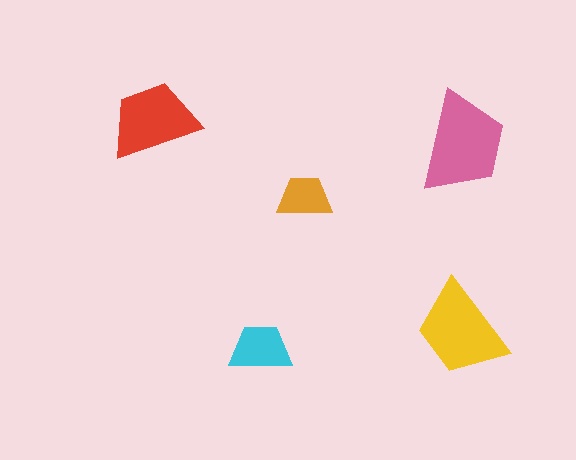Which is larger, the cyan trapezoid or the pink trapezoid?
The pink one.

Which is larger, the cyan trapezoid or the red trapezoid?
The red one.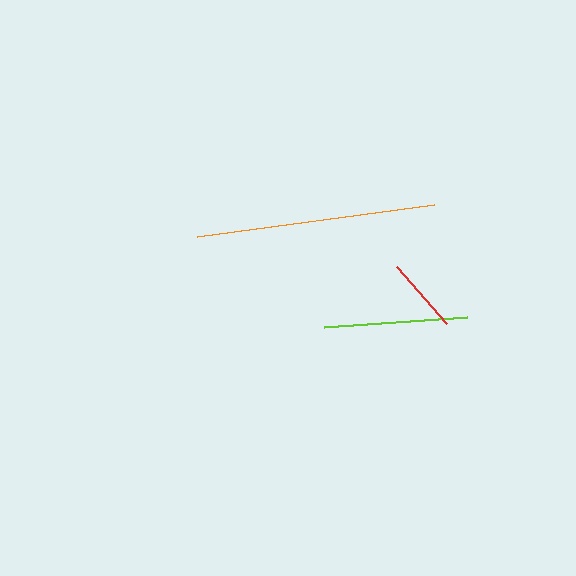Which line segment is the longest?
The orange line is the longest at approximately 239 pixels.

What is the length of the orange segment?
The orange segment is approximately 239 pixels long.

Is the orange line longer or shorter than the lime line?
The orange line is longer than the lime line.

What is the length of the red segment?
The red segment is approximately 76 pixels long.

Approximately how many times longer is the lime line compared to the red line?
The lime line is approximately 1.9 times the length of the red line.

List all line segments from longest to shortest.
From longest to shortest: orange, lime, red.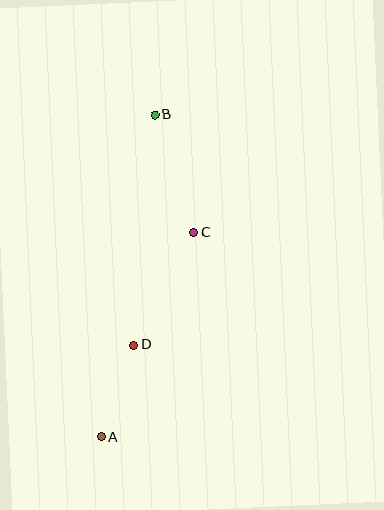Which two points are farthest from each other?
Points A and B are farthest from each other.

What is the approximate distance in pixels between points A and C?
The distance between A and C is approximately 224 pixels.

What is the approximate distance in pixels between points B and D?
The distance between B and D is approximately 231 pixels.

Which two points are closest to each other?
Points A and D are closest to each other.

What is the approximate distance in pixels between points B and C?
The distance between B and C is approximately 124 pixels.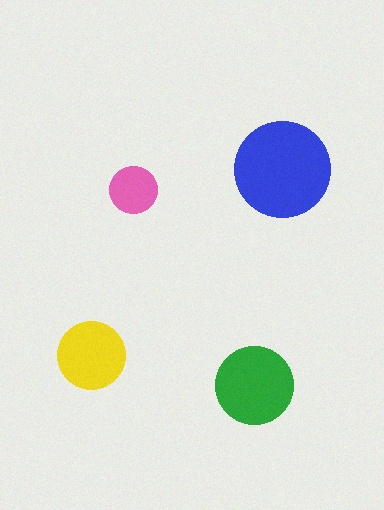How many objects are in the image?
There are 4 objects in the image.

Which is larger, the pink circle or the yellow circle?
The yellow one.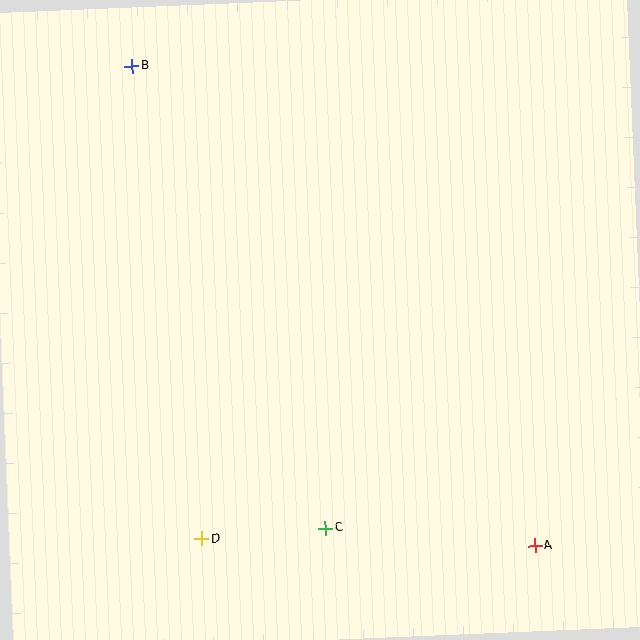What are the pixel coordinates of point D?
Point D is at (202, 539).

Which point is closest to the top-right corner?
Point B is closest to the top-right corner.